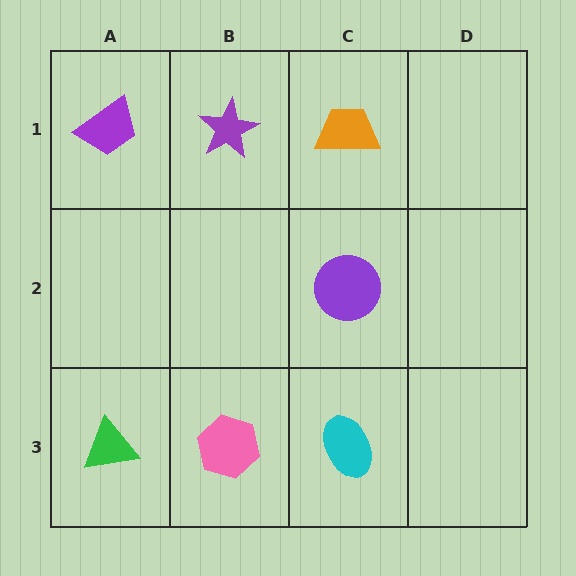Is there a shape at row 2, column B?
No, that cell is empty.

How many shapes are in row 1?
3 shapes.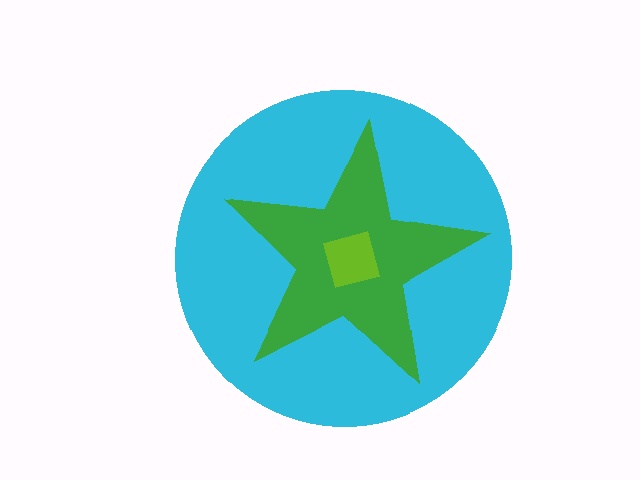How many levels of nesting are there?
3.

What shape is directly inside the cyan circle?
The green star.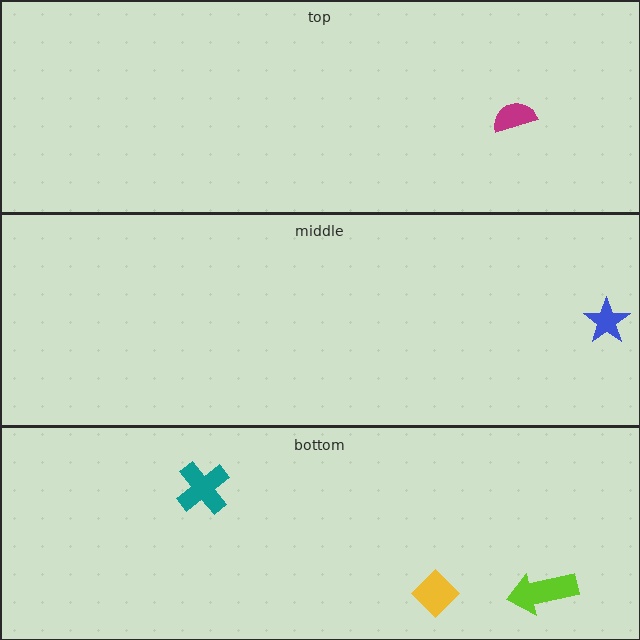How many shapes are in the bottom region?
3.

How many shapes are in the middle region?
1.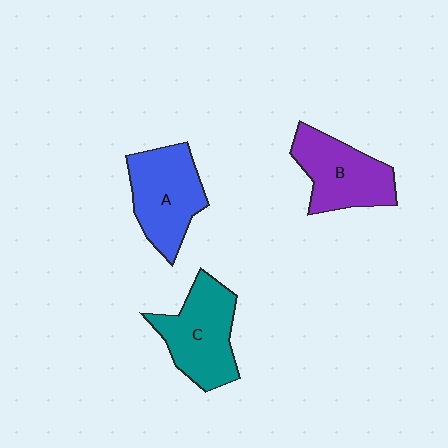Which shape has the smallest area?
Shape B (purple).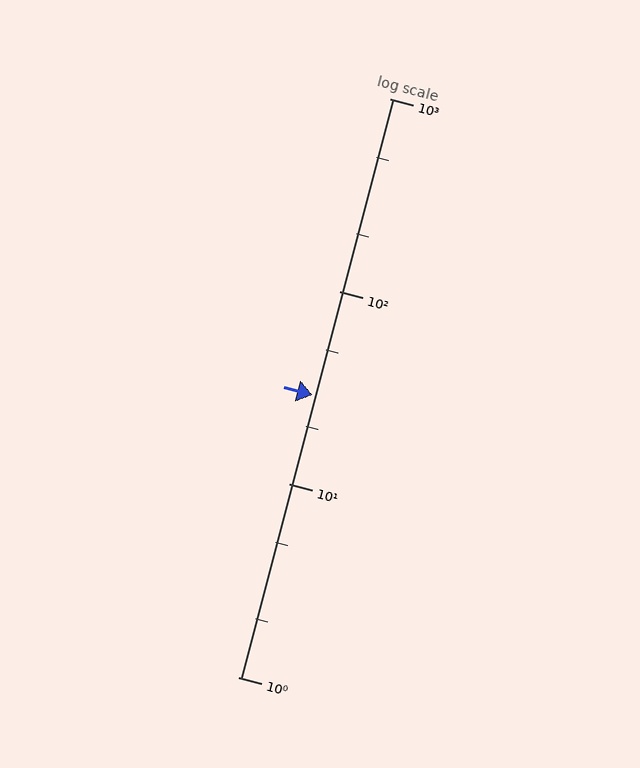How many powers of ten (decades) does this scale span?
The scale spans 3 decades, from 1 to 1000.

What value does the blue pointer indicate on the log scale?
The pointer indicates approximately 29.